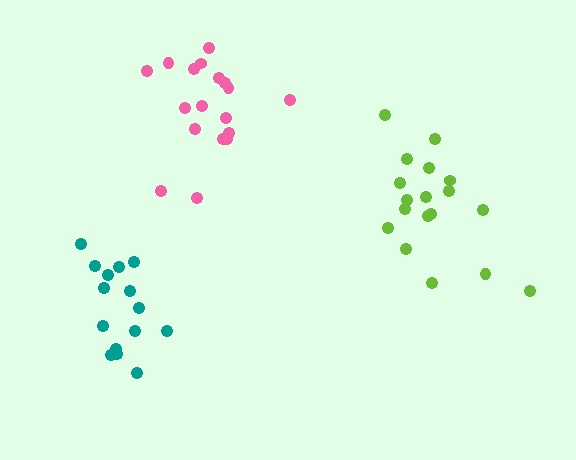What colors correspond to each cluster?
The clusters are colored: teal, pink, lime.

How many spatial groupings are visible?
There are 3 spatial groupings.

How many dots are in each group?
Group 1: 16 dots, Group 2: 18 dots, Group 3: 18 dots (52 total).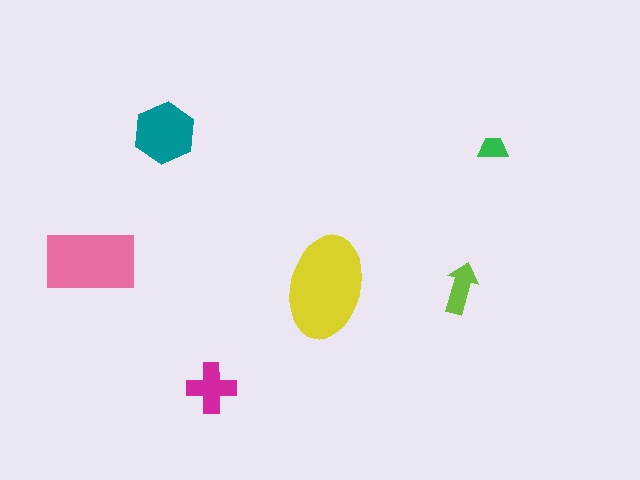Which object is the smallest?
The green trapezoid.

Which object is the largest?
The yellow ellipse.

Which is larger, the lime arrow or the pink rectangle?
The pink rectangle.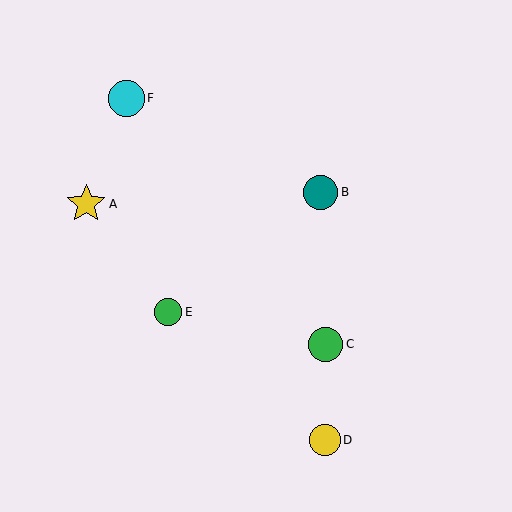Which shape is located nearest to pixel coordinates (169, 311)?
The green circle (labeled E) at (168, 312) is nearest to that location.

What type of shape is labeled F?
Shape F is a cyan circle.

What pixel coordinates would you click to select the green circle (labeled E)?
Click at (168, 312) to select the green circle E.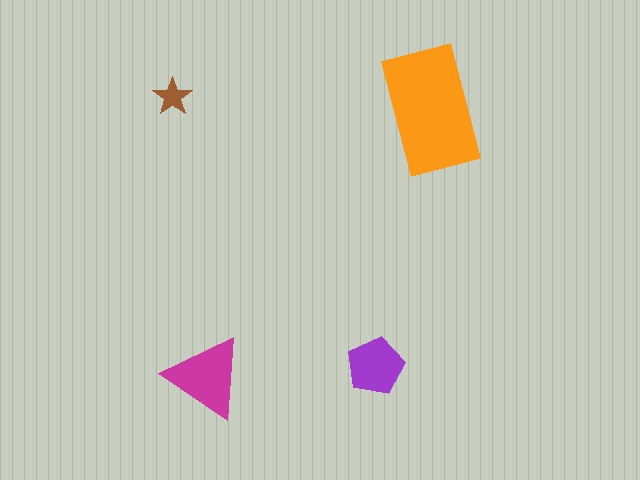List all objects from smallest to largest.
The brown star, the purple pentagon, the magenta triangle, the orange rectangle.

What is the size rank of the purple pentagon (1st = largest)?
3rd.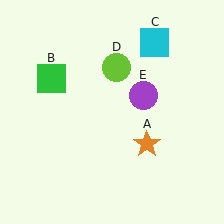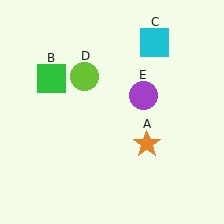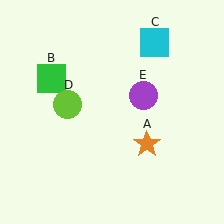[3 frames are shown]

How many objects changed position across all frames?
1 object changed position: lime circle (object D).